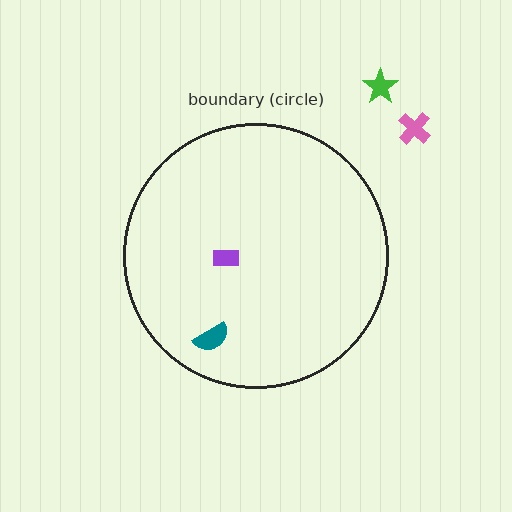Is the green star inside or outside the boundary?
Outside.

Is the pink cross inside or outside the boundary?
Outside.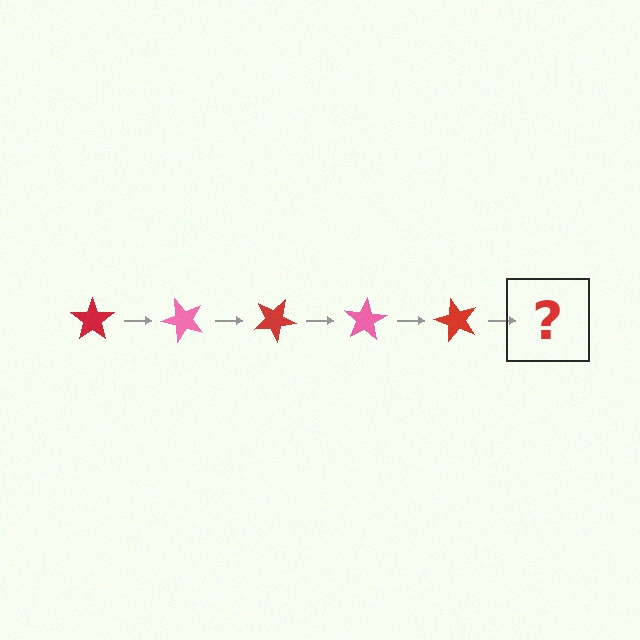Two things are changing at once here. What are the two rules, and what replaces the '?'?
The two rules are that it rotates 50 degrees each step and the color cycles through red and pink. The '?' should be a pink star, rotated 250 degrees from the start.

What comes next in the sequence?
The next element should be a pink star, rotated 250 degrees from the start.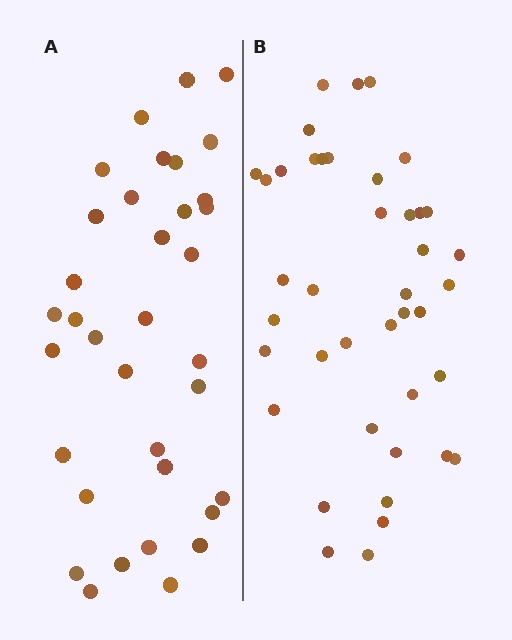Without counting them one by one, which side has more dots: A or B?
Region B (the right region) has more dots.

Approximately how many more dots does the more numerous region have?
Region B has about 6 more dots than region A.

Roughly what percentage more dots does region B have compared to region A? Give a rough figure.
About 15% more.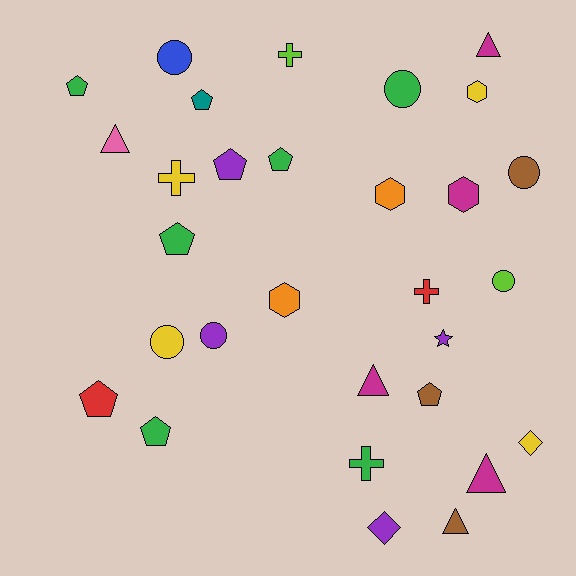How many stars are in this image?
There is 1 star.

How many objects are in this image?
There are 30 objects.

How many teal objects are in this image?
There is 1 teal object.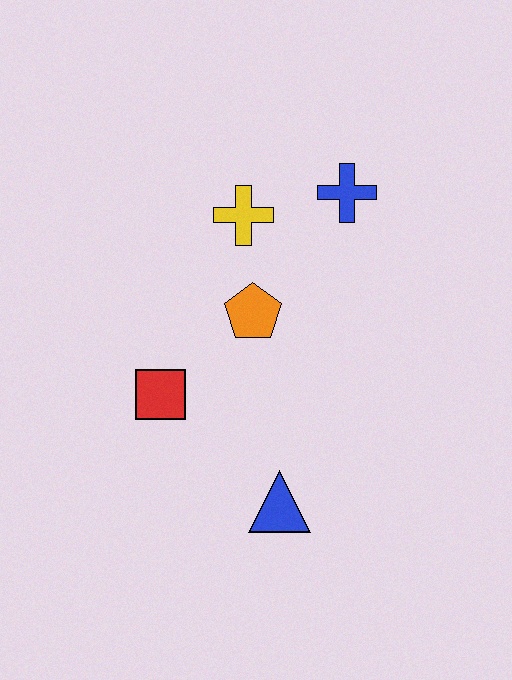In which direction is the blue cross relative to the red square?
The blue cross is above the red square.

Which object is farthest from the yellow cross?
The blue triangle is farthest from the yellow cross.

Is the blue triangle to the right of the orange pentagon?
Yes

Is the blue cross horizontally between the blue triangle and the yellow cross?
No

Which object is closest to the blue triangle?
The red square is closest to the blue triangle.